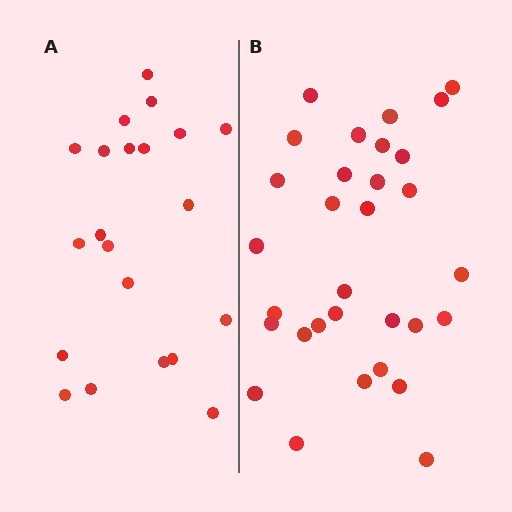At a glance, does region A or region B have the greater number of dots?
Region B (the right region) has more dots.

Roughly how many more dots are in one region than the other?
Region B has roughly 10 or so more dots than region A.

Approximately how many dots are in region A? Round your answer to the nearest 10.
About 20 dots. (The exact count is 21, which rounds to 20.)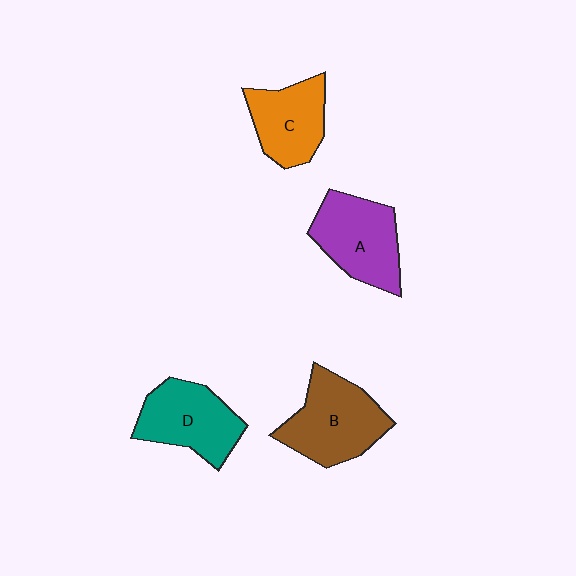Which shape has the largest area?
Shape B (brown).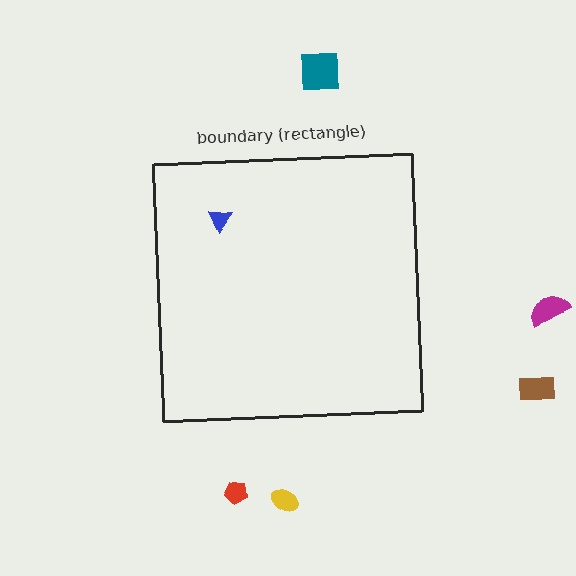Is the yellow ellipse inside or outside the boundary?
Outside.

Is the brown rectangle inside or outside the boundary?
Outside.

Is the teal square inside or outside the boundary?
Outside.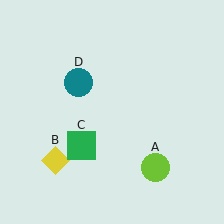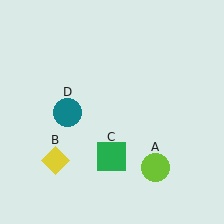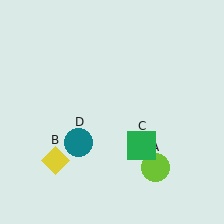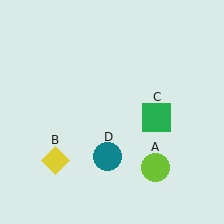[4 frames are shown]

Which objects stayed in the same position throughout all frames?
Lime circle (object A) and yellow diamond (object B) remained stationary.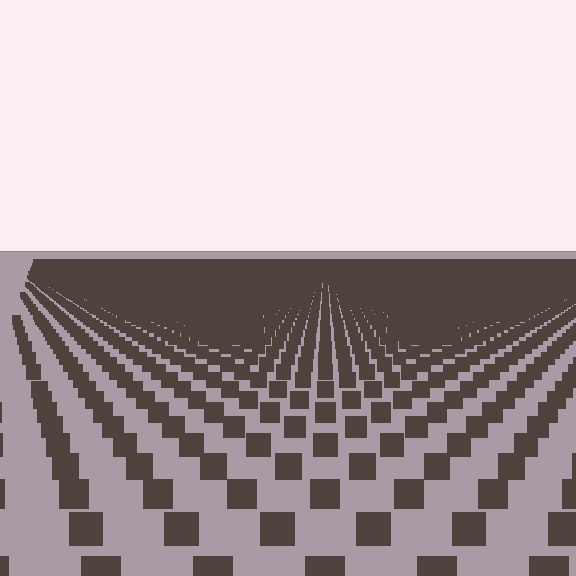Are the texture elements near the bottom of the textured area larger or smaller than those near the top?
Larger. Near the bottom, elements are closer to the viewer and appear at a bigger on-screen size.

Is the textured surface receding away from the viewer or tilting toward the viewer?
The surface is receding away from the viewer. Texture elements get smaller and denser toward the top.